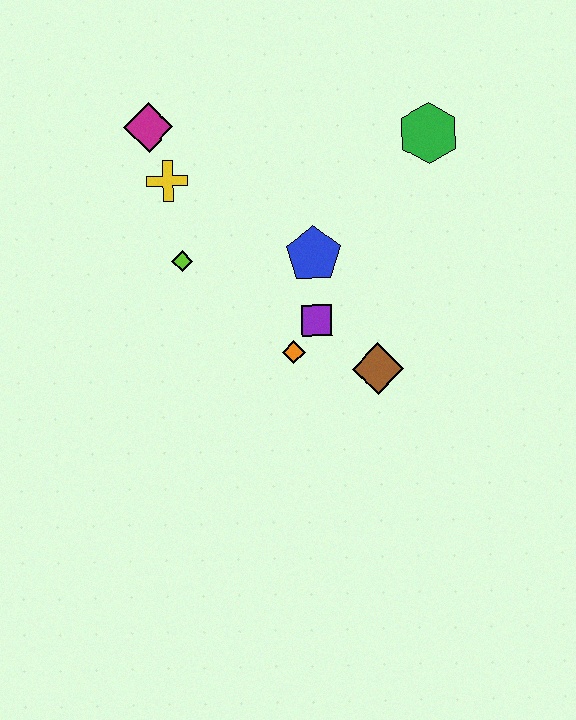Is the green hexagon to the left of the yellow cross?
No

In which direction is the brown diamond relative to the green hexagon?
The brown diamond is below the green hexagon.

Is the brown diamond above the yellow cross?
No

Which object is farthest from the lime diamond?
The green hexagon is farthest from the lime diamond.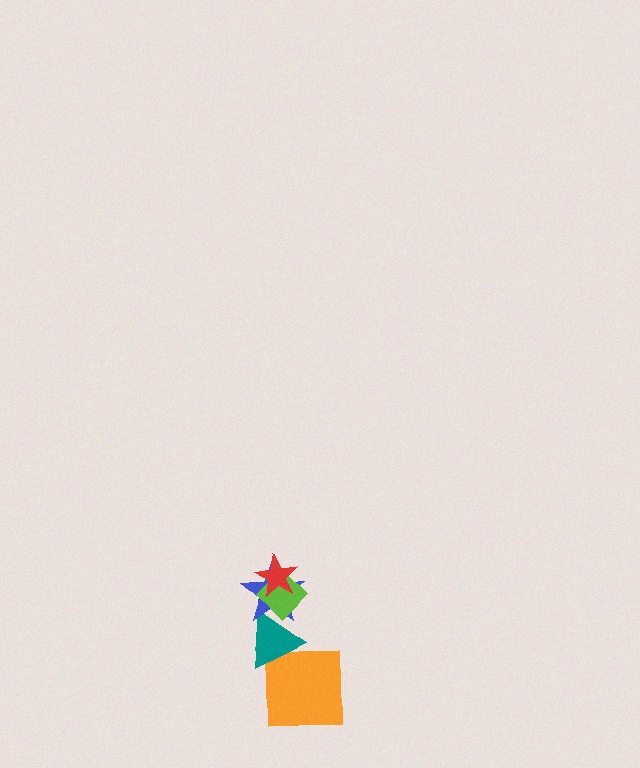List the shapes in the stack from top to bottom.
From top to bottom: the red star, the lime diamond, the blue star, the teal triangle, the orange square.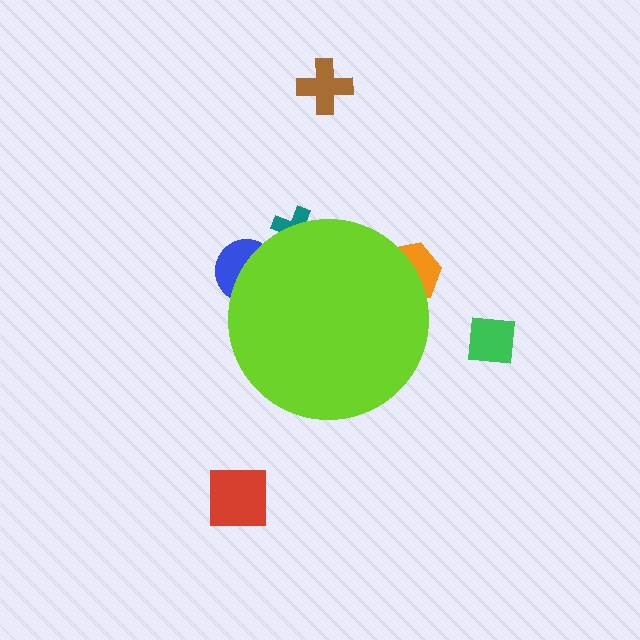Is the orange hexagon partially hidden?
Yes, the orange hexagon is partially hidden behind the lime circle.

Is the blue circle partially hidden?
Yes, the blue circle is partially hidden behind the lime circle.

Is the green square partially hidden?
No, the green square is fully visible.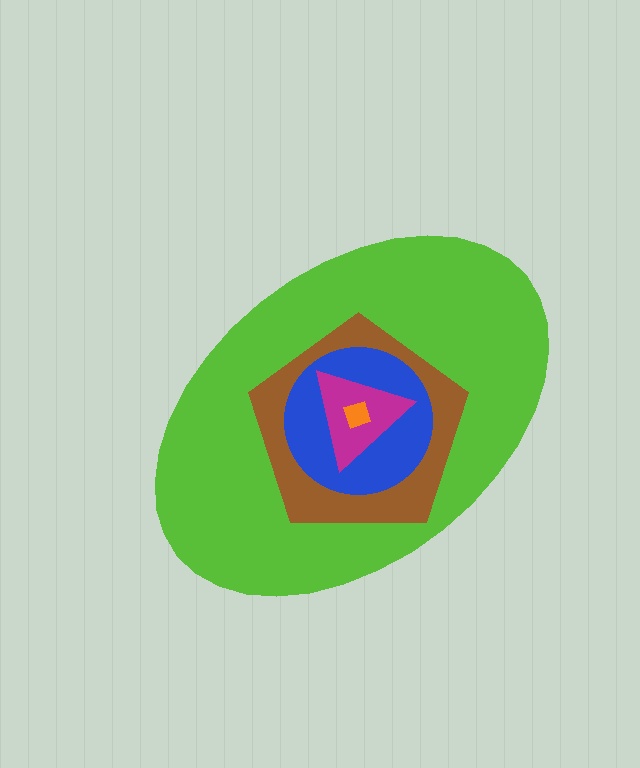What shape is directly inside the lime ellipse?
The brown pentagon.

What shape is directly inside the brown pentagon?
The blue circle.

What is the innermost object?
The orange diamond.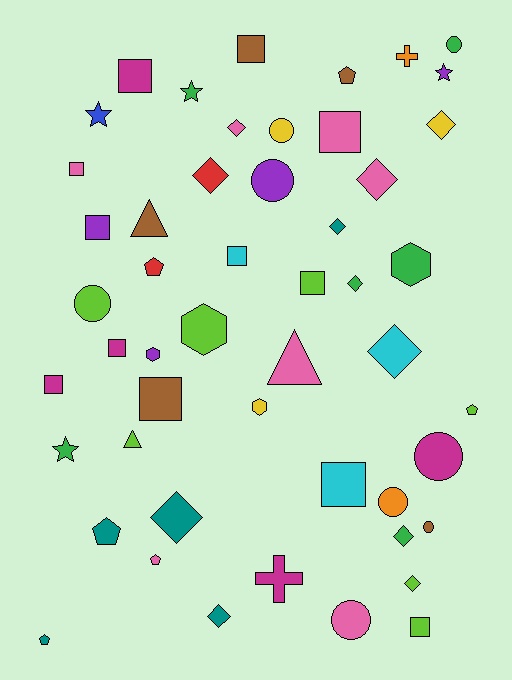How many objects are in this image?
There are 50 objects.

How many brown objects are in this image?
There are 5 brown objects.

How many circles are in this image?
There are 8 circles.